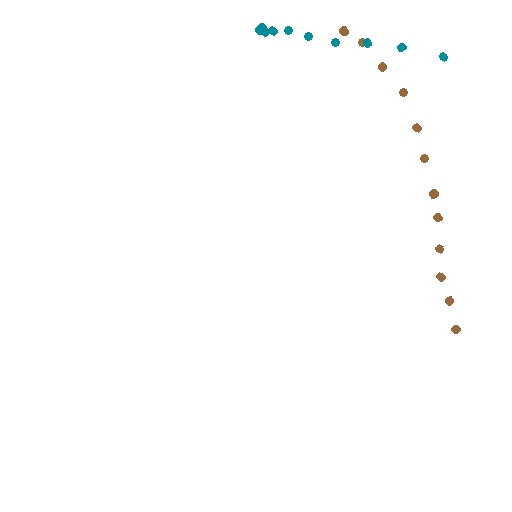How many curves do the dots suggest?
There are 2 distinct paths.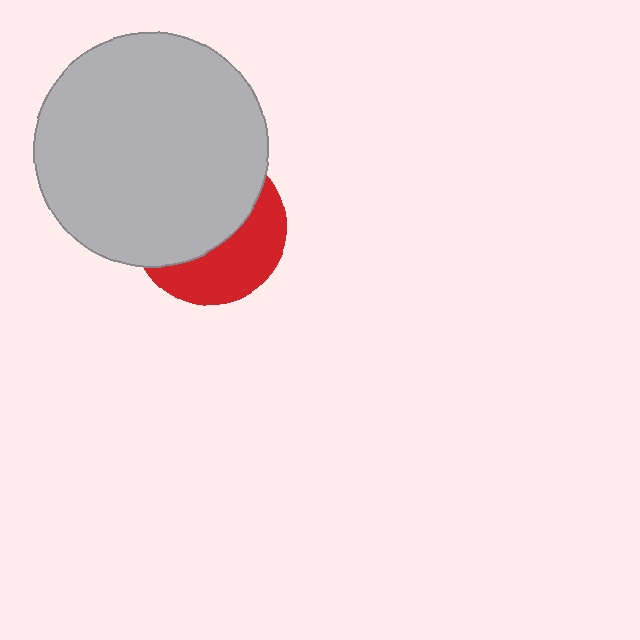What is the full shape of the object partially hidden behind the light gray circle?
The partially hidden object is a red circle.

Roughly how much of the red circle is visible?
A small part of it is visible (roughly 40%).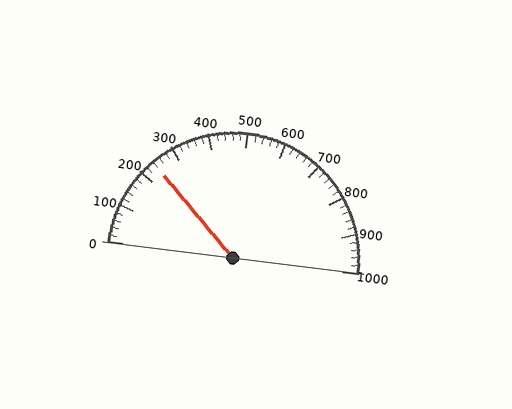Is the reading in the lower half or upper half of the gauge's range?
The reading is in the lower half of the range (0 to 1000).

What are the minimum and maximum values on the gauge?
The gauge ranges from 0 to 1000.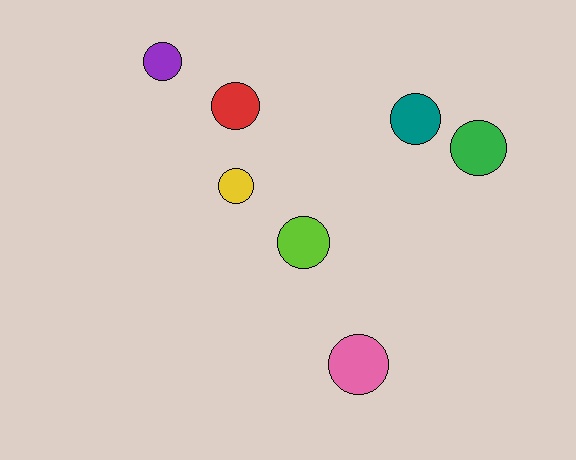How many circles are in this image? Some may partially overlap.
There are 7 circles.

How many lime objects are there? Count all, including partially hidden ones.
There is 1 lime object.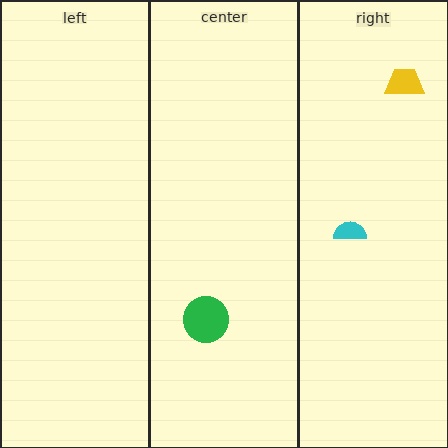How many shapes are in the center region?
1.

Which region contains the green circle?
The center region.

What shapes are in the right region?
The yellow trapezoid, the cyan semicircle.